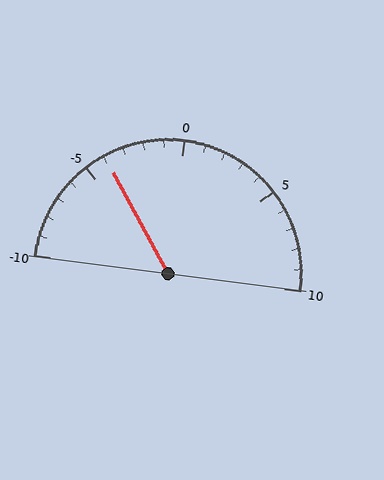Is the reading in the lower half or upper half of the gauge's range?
The reading is in the lower half of the range (-10 to 10).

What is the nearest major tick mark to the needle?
The nearest major tick mark is -5.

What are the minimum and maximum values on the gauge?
The gauge ranges from -10 to 10.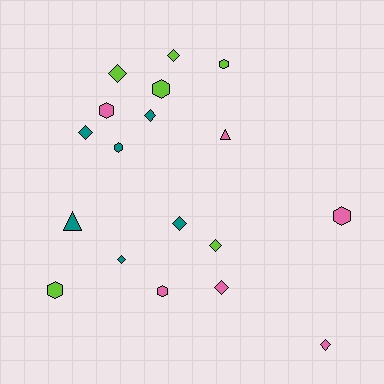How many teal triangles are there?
There is 1 teal triangle.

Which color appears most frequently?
Lime, with 6 objects.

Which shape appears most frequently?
Diamond, with 9 objects.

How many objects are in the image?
There are 18 objects.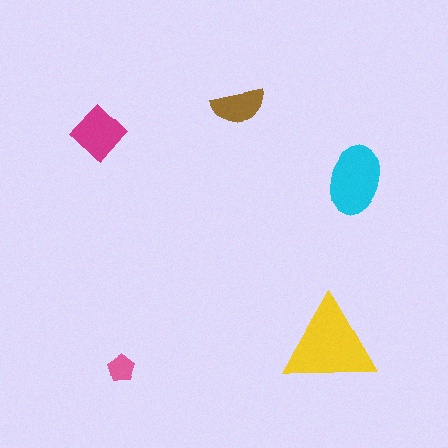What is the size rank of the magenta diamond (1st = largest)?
3rd.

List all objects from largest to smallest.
The yellow triangle, the cyan ellipse, the magenta diamond, the brown semicircle, the pink pentagon.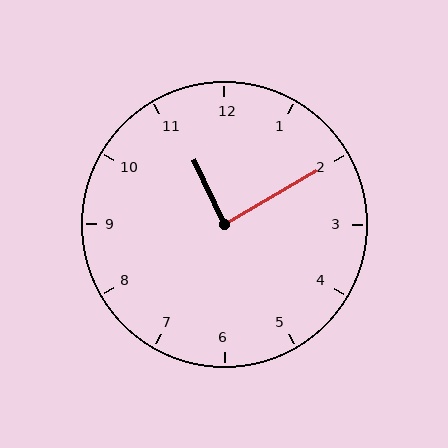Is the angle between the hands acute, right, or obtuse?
It is right.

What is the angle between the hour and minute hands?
Approximately 85 degrees.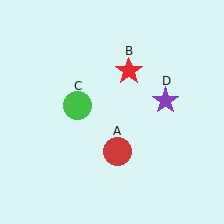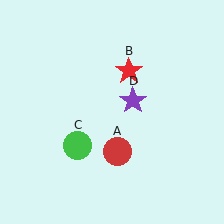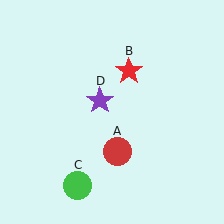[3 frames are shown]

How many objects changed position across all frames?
2 objects changed position: green circle (object C), purple star (object D).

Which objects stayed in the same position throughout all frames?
Red circle (object A) and red star (object B) remained stationary.